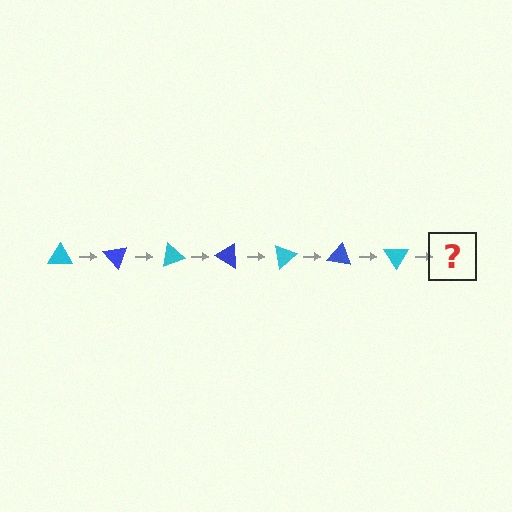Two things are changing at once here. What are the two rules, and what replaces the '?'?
The two rules are that it rotates 50 degrees each step and the color cycles through cyan and blue. The '?' should be a blue triangle, rotated 350 degrees from the start.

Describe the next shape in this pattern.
It should be a blue triangle, rotated 350 degrees from the start.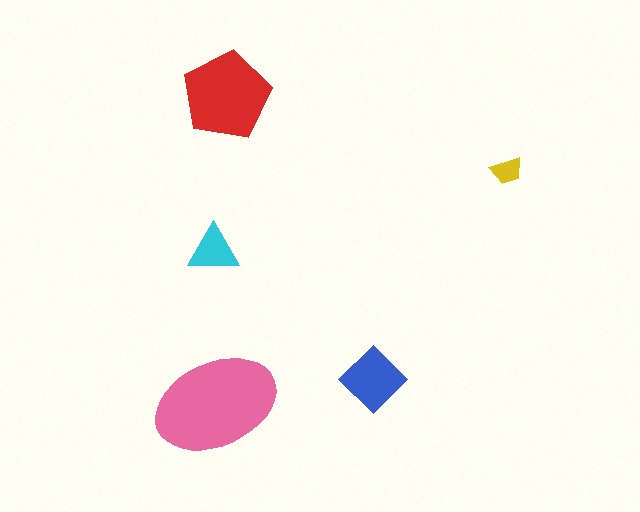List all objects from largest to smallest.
The pink ellipse, the red pentagon, the blue diamond, the cyan triangle, the yellow trapezoid.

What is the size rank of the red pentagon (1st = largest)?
2nd.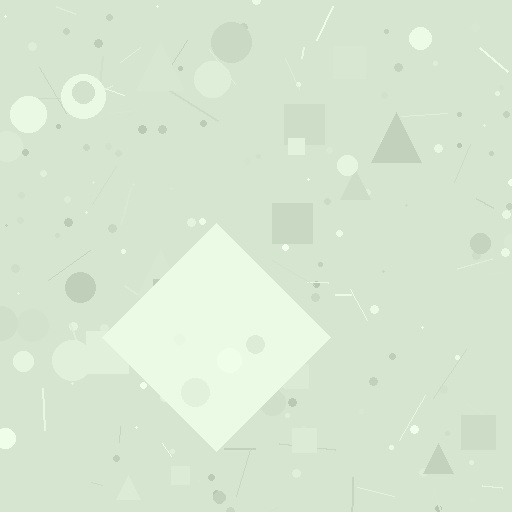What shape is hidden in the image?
A diamond is hidden in the image.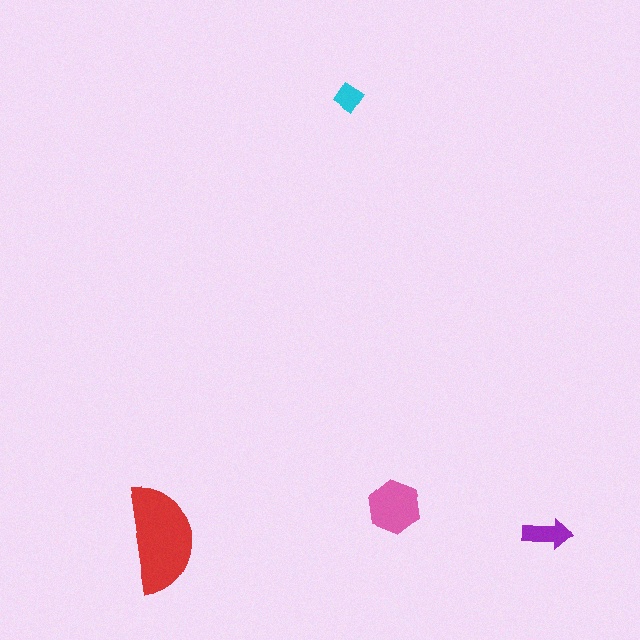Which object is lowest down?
The red semicircle is bottommost.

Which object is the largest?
The red semicircle.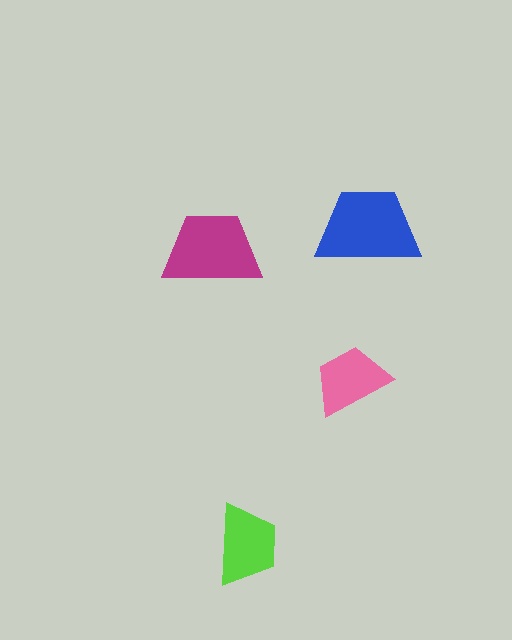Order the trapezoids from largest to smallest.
the blue one, the magenta one, the lime one, the pink one.